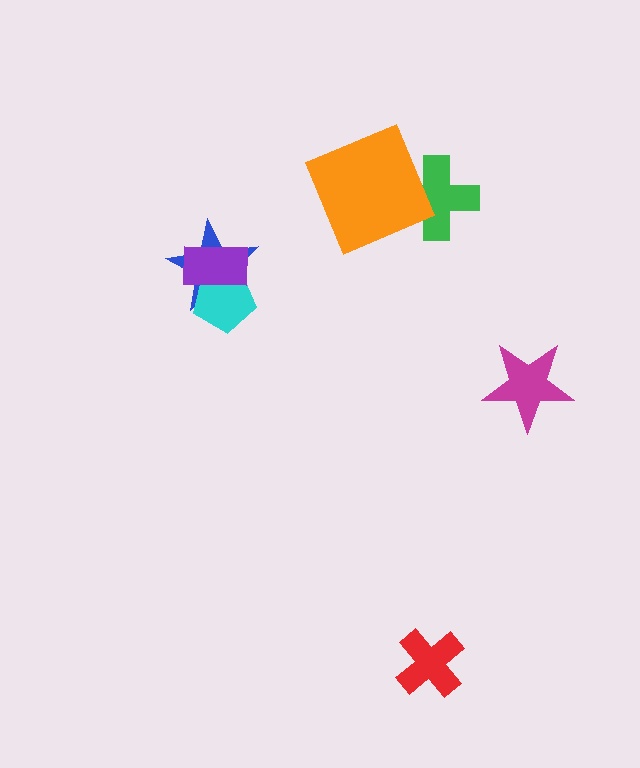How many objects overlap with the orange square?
1 object overlaps with the orange square.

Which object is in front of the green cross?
The orange square is in front of the green cross.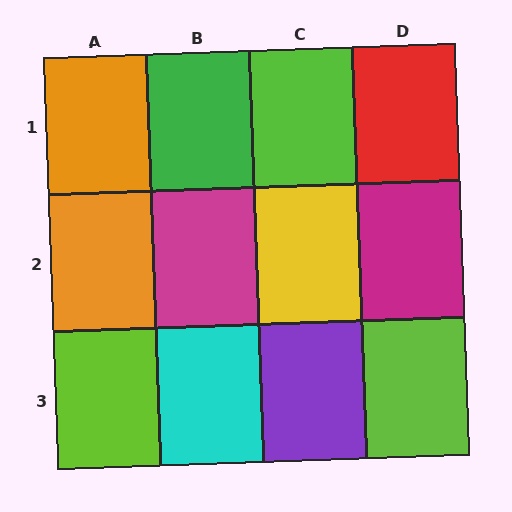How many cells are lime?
3 cells are lime.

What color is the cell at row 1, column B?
Green.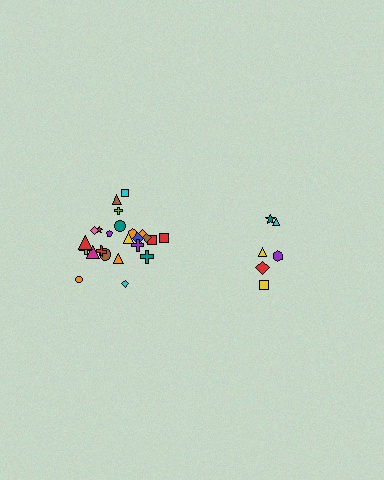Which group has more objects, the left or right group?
The left group.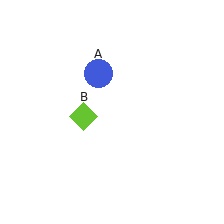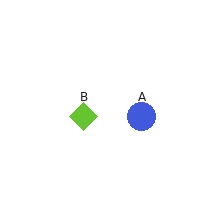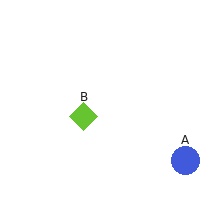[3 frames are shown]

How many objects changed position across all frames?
1 object changed position: blue circle (object A).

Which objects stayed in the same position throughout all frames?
Lime diamond (object B) remained stationary.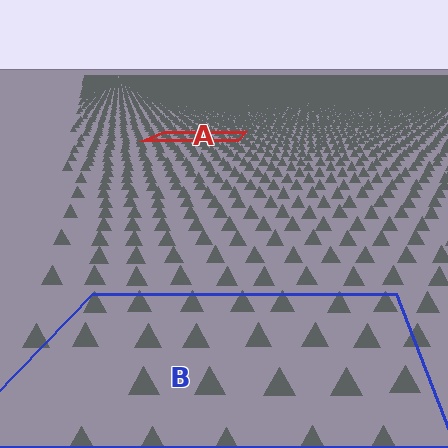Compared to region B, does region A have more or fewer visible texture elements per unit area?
Region A has more texture elements per unit area — they are packed more densely because it is farther away.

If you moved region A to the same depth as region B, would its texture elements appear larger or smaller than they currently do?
They would appear larger. At a closer depth, the same texture elements are projected at a bigger on-screen size.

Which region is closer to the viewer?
Region B is closer. The texture elements there are larger and more spread out.